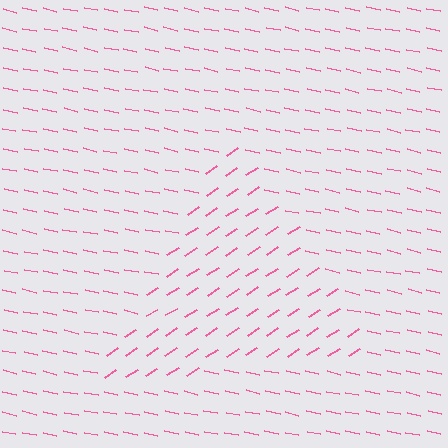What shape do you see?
I see a triangle.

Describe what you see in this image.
The image is filled with small pink line segments. A triangle region in the image has lines oriented differently from the surrounding lines, creating a visible texture boundary.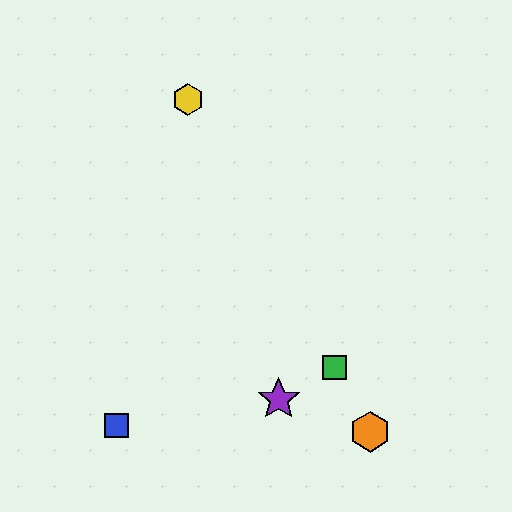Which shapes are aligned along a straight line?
The red triangle, the green square, the yellow hexagon, the orange hexagon are aligned along a straight line.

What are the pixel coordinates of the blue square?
The blue square is at (116, 426).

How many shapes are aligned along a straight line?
4 shapes (the red triangle, the green square, the yellow hexagon, the orange hexagon) are aligned along a straight line.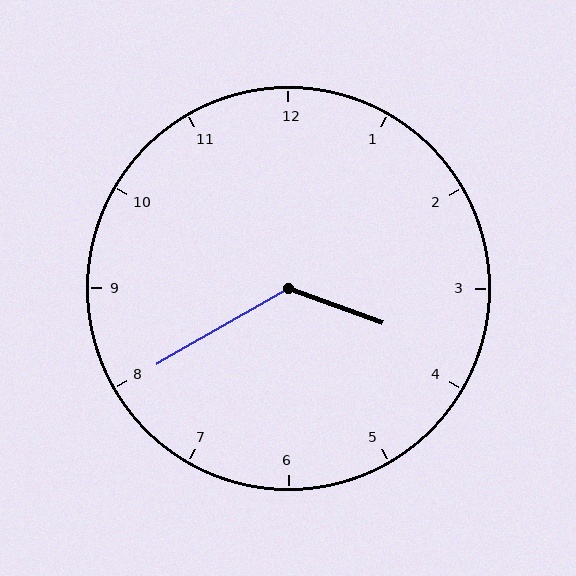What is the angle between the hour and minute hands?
Approximately 130 degrees.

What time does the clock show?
3:40.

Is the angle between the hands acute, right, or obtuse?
It is obtuse.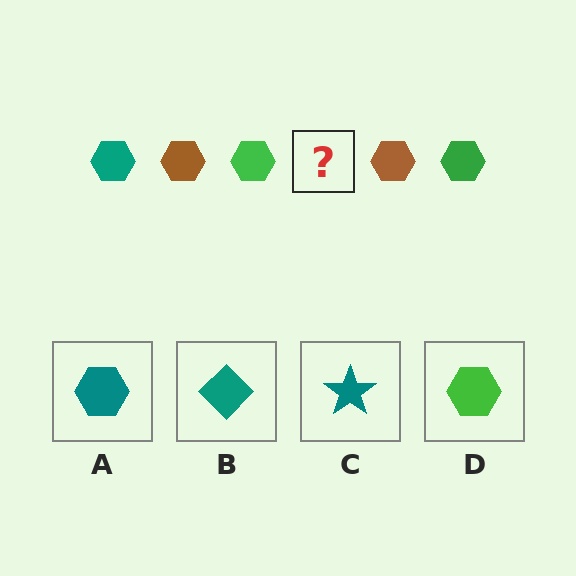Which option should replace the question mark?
Option A.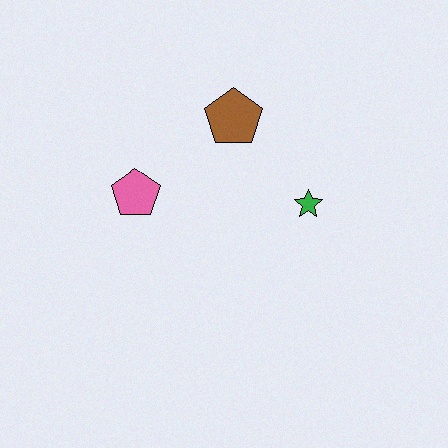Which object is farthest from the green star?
The pink pentagon is farthest from the green star.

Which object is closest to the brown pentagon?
The green star is closest to the brown pentagon.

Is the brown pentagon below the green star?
No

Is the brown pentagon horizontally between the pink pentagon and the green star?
Yes